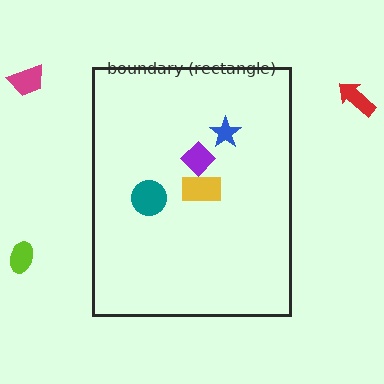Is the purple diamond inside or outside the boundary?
Inside.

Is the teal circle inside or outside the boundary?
Inside.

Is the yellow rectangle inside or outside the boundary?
Inside.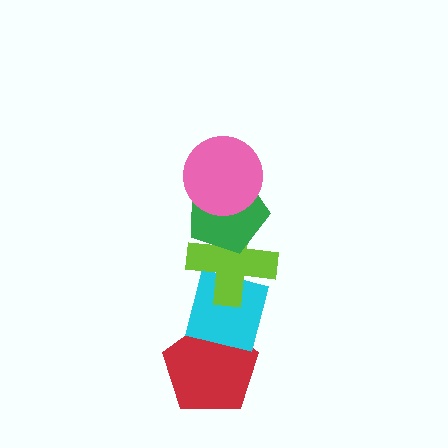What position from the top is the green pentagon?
The green pentagon is 2nd from the top.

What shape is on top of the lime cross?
The green pentagon is on top of the lime cross.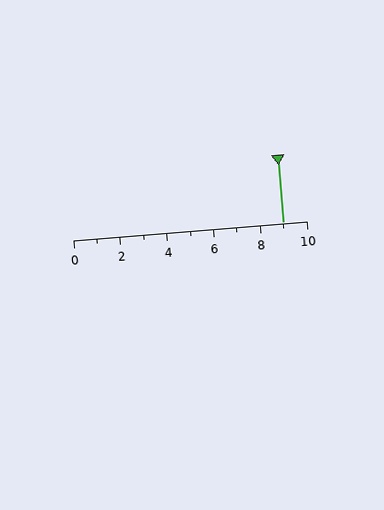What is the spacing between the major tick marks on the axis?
The major ticks are spaced 2 apart.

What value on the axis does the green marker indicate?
The marker indicates approximately 9.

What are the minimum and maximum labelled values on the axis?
The axis runs from 0 to 10.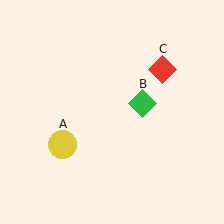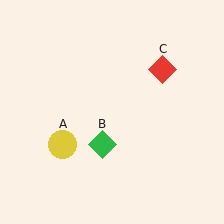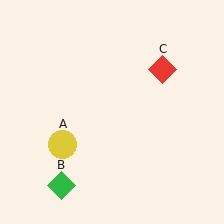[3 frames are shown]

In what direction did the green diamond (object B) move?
The green diamond (object B) moved down and to the left.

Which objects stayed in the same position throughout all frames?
Yellow circle (object A) and red diamond (object C) remained stationary.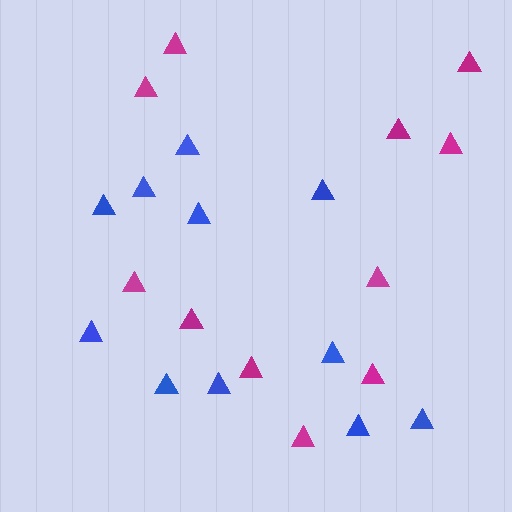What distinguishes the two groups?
There are 2 groups: one group of blue triangles (11) and one group of magenta triangles (11).